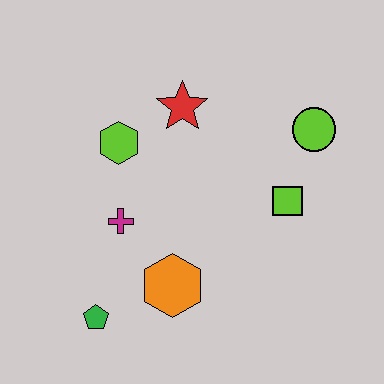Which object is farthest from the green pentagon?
The lime circle is farthest from the green pentagon.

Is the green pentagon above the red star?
No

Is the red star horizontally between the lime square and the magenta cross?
Yes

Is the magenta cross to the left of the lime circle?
Yes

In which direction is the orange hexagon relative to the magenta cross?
The orange hexagon is below the magenta cross.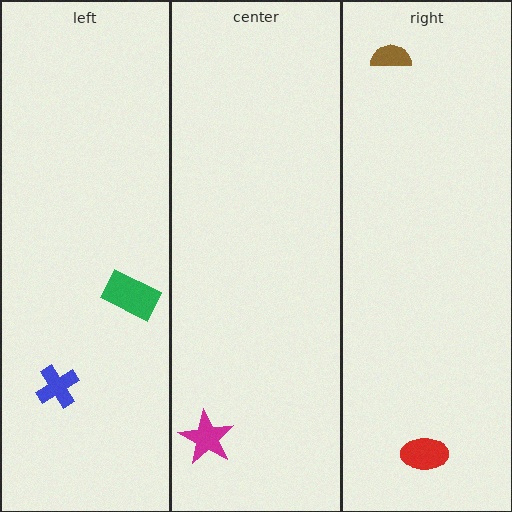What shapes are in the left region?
The blue cross, the green rectangle.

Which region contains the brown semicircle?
The right region.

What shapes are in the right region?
The red ellipse, the brown semicircle.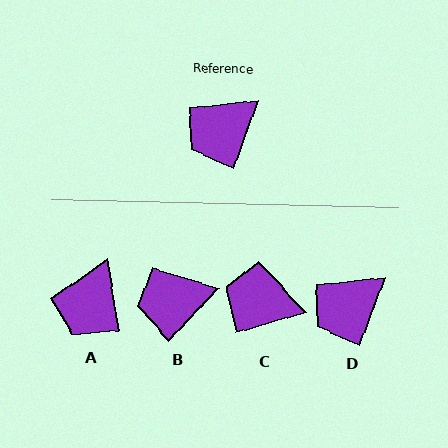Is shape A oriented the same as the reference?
No, it is off by about 29 degrees.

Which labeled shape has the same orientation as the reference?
D.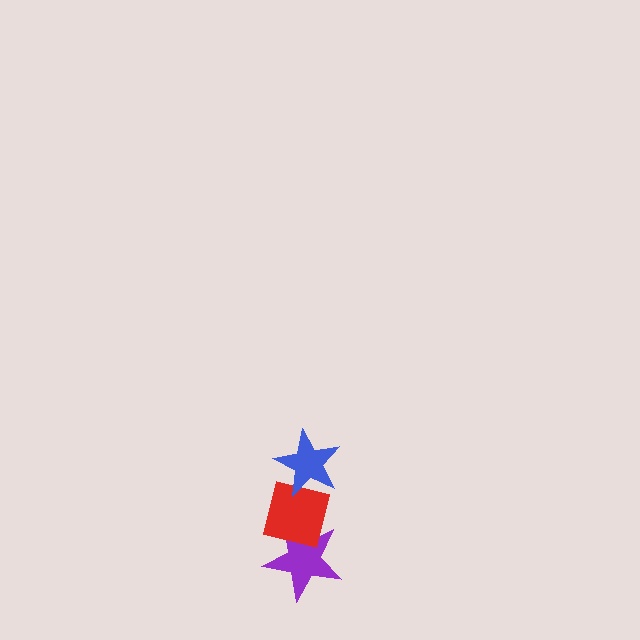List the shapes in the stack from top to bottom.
From top to bottom: the blue star, the red square, the purple star.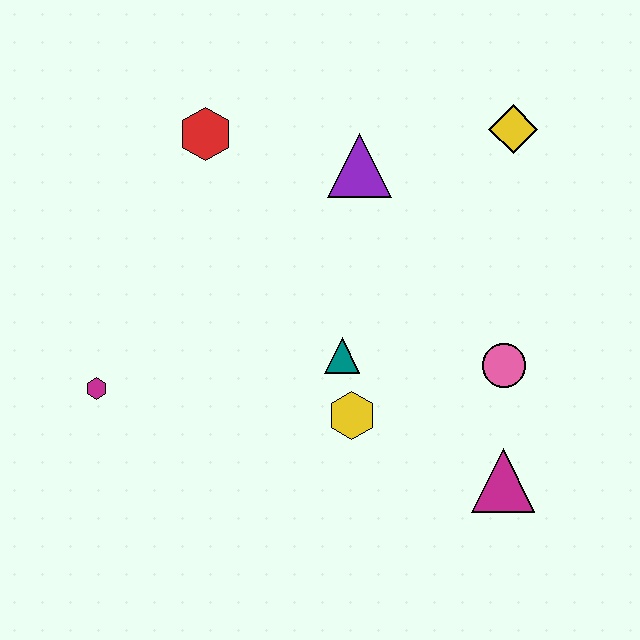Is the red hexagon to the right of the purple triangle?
No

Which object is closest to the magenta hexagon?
The teal triangle is closest to the magenta hexagon.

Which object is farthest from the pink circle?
The magenta hexagon is farthest from the pink circle.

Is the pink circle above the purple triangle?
No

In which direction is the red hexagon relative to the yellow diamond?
The red hexagon is to the left of the yellow diamond.